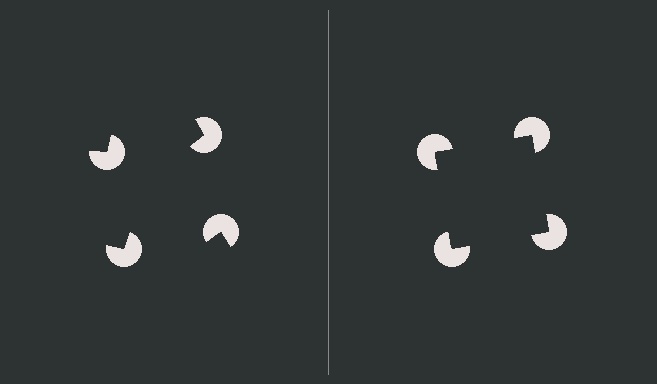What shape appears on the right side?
An illusory square.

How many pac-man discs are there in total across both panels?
8 — 4 on each side.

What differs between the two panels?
The pac-man discs are positioned identically on both sides; only the wedge orientations differ. On the right they align to a square; on the left they are misaligned.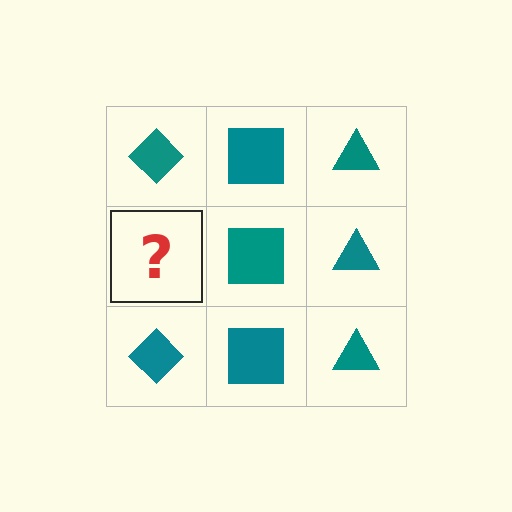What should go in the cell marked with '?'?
The missing cell should contain a teal diamond.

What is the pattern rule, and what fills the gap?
The rule is that each column has a consistent shape. The gap should be filled with a teal diamond.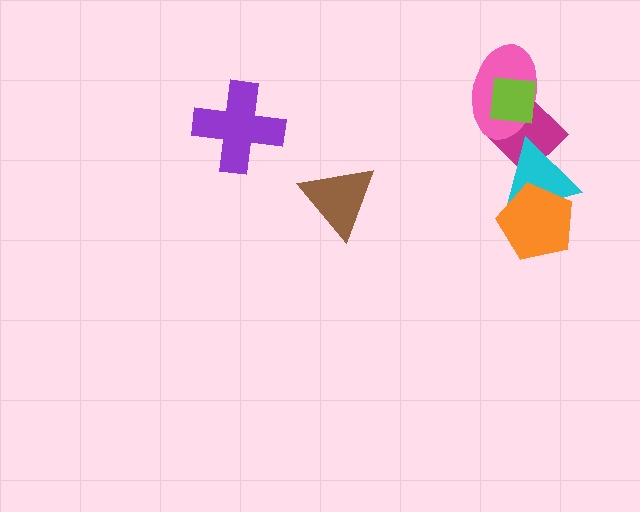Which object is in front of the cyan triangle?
The orange pentagon is in front of the cyan triangle.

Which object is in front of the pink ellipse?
The lime square is in front of the pink ellipse.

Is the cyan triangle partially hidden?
Yes, it is partially covered by another shape.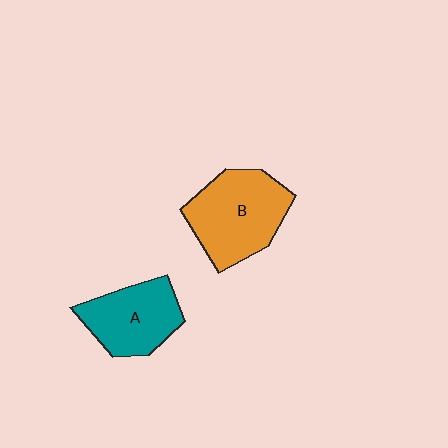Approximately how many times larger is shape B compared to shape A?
Approximately 1.3 times.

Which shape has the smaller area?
Shape A (teal).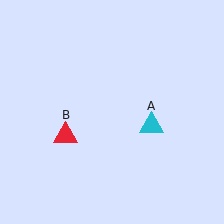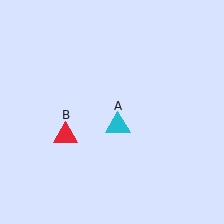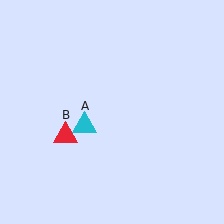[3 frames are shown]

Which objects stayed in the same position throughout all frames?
Red triangle (object B) remained stationary.